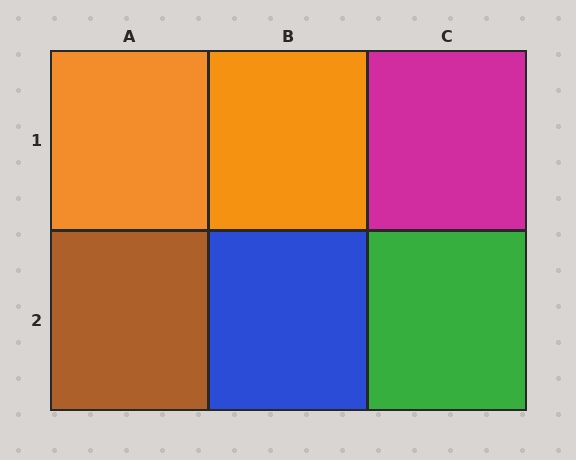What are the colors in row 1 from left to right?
Orange, orange, magenta.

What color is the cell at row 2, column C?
Green.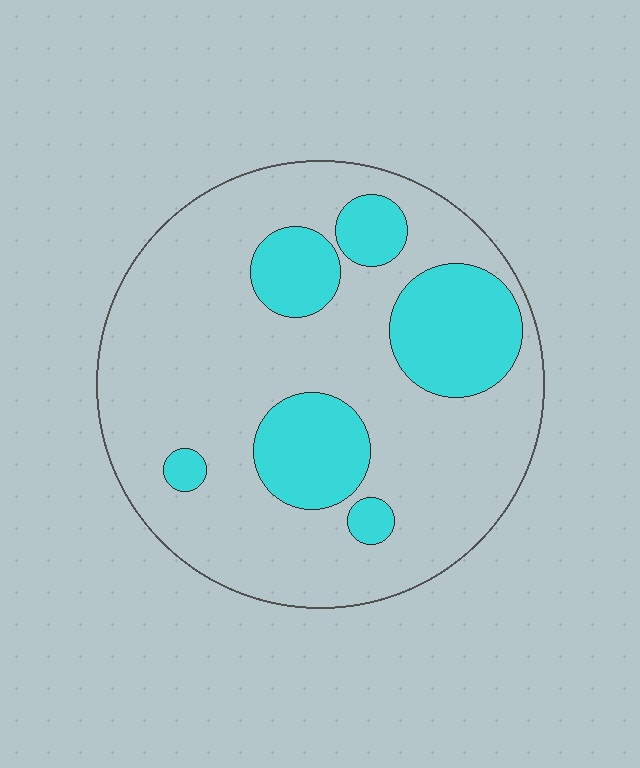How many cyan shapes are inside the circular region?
6.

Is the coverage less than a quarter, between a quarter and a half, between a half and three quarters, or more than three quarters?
Less than a quarter.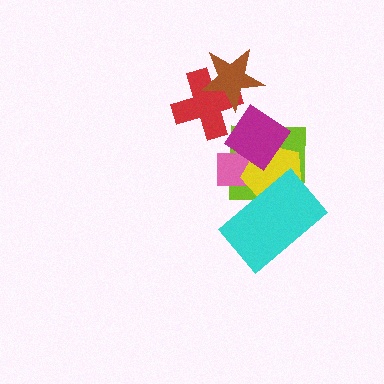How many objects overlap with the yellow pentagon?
4 objects overlap with the yellow pentagon.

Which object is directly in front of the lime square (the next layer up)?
The pink rectangle is directly in front of the lime square.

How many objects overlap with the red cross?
2 objects overlap with the red cross.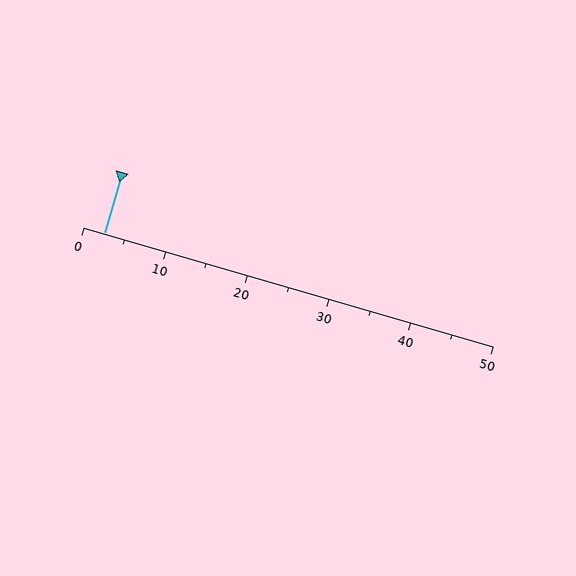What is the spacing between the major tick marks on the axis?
The major ticks are spaced 10 apart.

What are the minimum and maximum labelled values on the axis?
The axis runs from 0 to 50.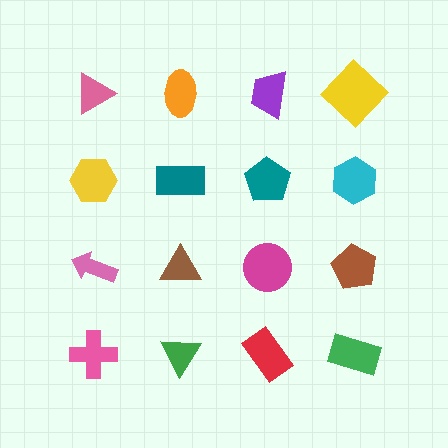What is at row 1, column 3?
A purple trapezoid.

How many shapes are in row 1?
4 shapes.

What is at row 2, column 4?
A cyan hexagon.